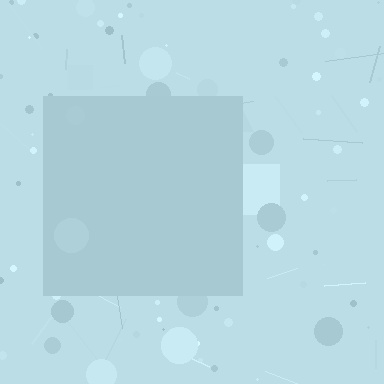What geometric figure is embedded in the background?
A square is embedded in the background.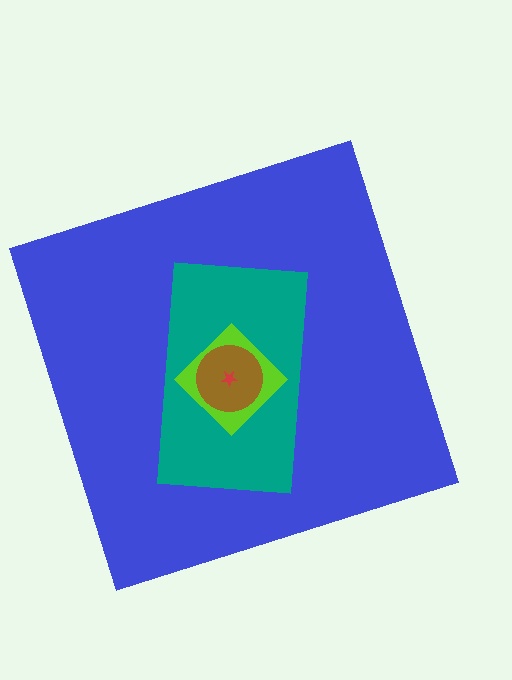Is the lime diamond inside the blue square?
Yes.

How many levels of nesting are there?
5.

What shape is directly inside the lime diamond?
The brown circle.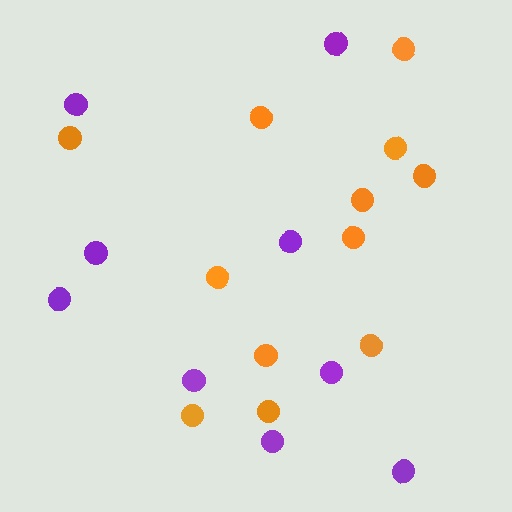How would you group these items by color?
There are 2 groups: one group of purple circles (9) and one group of orange circles (12).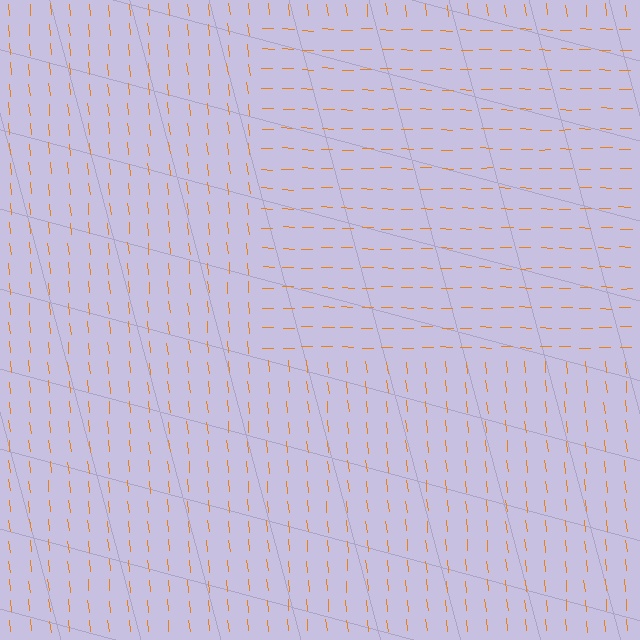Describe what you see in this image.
The image is filled with small orange line segments. A rectangle region in the image has lines oriented differently from the surrounding lines, creating a visible texture boundary.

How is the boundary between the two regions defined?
The boundary is defined purely by a change in line orientation (approximately 82 degrees difference). All lines are the same color and thickness.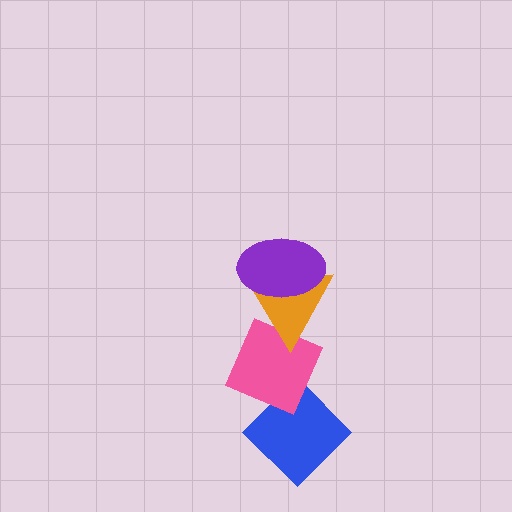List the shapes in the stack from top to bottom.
From top to bottom: the purple ellipse, the orange triangle, the pink diamond, the blue diamond.